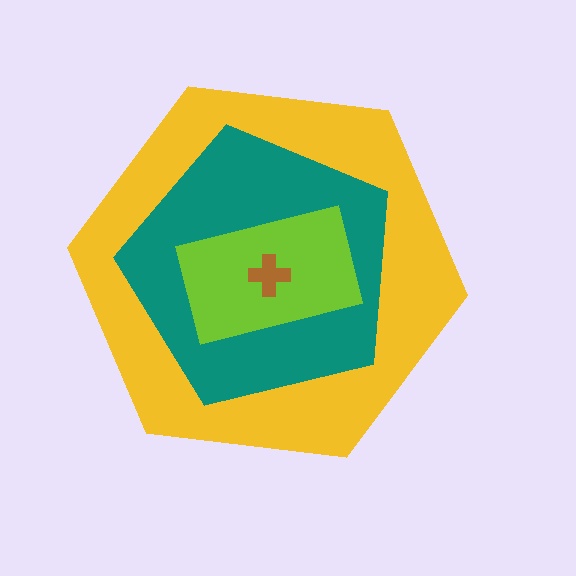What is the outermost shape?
The yellow hexagon.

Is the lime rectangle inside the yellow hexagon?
Yes.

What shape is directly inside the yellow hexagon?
The teal pentagon.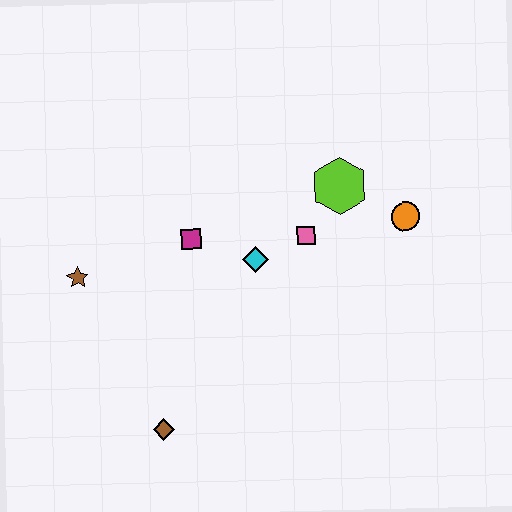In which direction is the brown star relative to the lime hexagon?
The brown star is to the left of the lime hexagon.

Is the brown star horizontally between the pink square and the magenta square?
No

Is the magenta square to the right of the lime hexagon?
No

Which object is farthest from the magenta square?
The orange circle is farthest from the magenta square.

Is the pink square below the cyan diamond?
No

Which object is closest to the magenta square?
The cyan diamond is closest to the magenta square.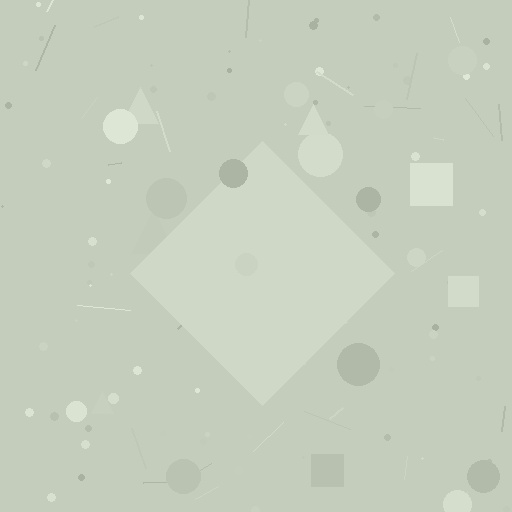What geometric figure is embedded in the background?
A diamond is embedded in the background.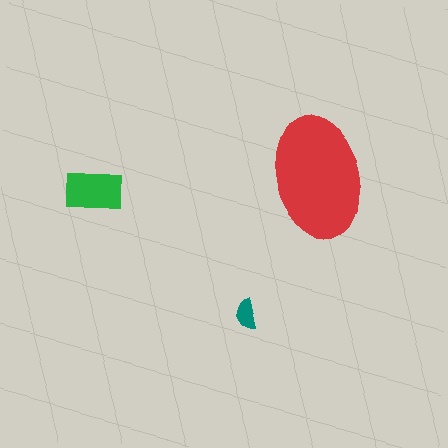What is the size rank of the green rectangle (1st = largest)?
2nd.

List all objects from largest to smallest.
The red ellipse, the green rectangle, the teal semicircle.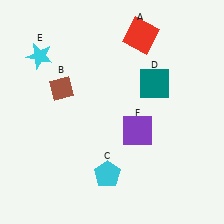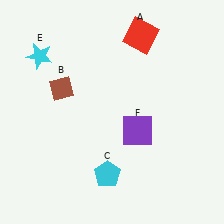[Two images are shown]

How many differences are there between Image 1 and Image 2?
There is 1 difference between the two images.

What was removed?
The teal square (D) was removed in Image 2.